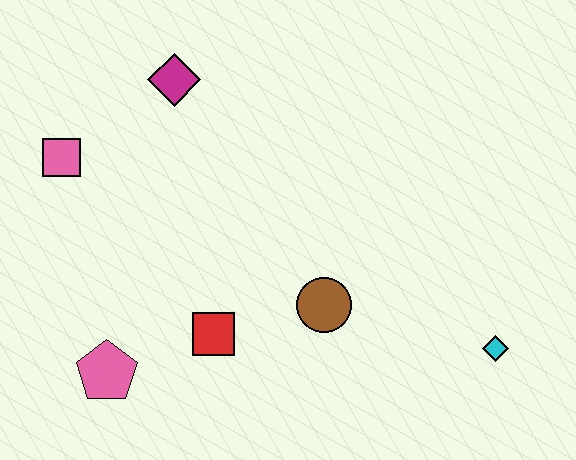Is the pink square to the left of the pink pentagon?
Yes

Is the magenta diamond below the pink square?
No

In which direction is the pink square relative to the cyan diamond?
The pink square is to the left of the cyan diamond.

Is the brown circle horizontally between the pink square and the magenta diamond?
No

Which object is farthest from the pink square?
The cyan diamond is farthest from the pink square.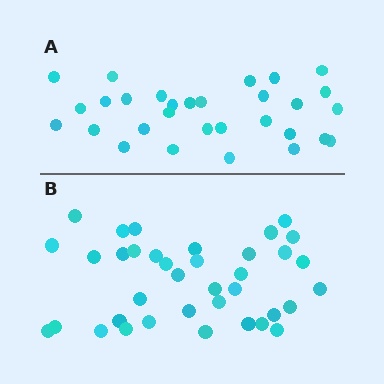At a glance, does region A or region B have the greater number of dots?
Region B (the bottom region) has more dots.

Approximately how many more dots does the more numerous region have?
Region B has roughly 8 or so more dots than region A.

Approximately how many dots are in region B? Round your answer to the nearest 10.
About 40 dots. (The exact count is 37, which rounds to 40.)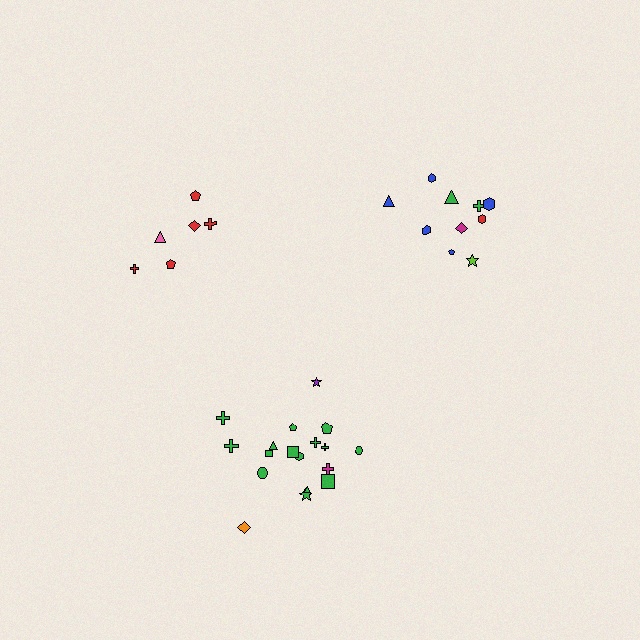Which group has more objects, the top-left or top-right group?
The top-right group.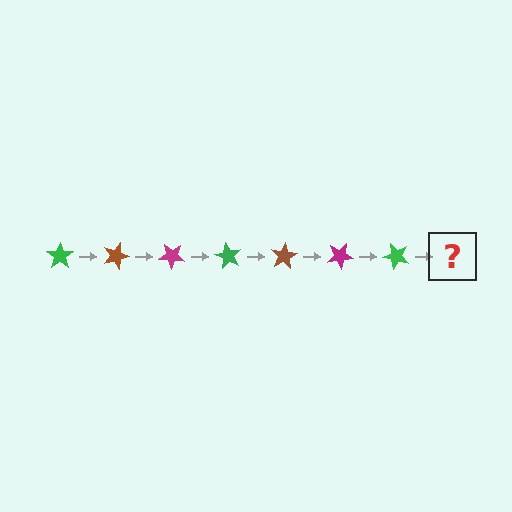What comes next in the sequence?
The next element should be a brown star, rotated 140 degrees from the start.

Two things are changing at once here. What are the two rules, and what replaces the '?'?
The two rules are that it rotates 20 degrees each step and the color cycles through green, brown, and magenta. The '?' should be a brown star, rotated 140 degrees from the start.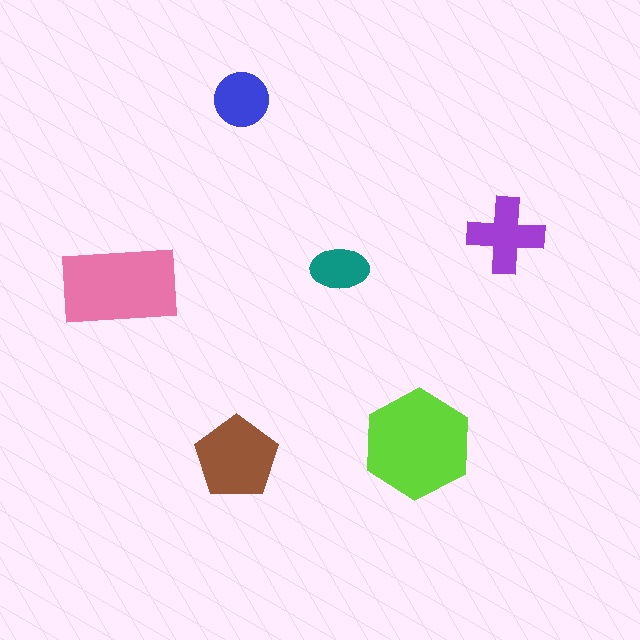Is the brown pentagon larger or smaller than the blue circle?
Larger.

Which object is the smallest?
The teal ellipse.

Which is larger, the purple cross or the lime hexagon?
The lime hexagon.